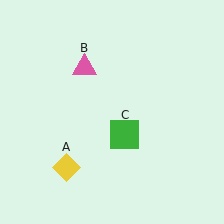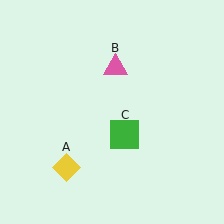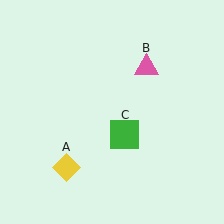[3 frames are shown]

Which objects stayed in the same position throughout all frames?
Yellow diamond (object A) and green square (object C) remained stationary.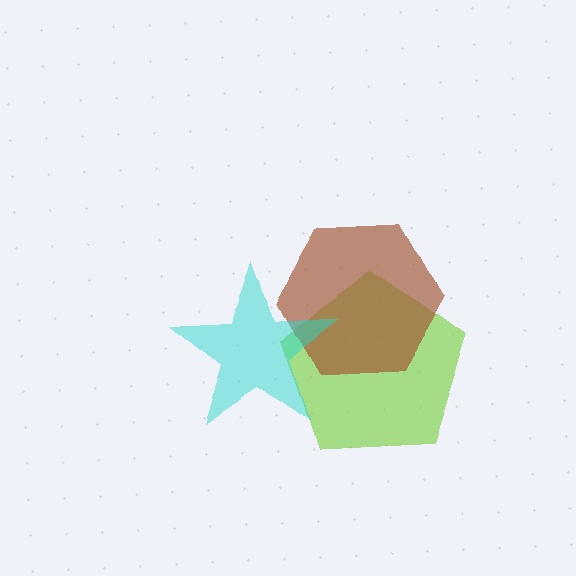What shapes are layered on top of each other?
The layered shapes are: a lime pentagon, a brown hexagon, a cyan star.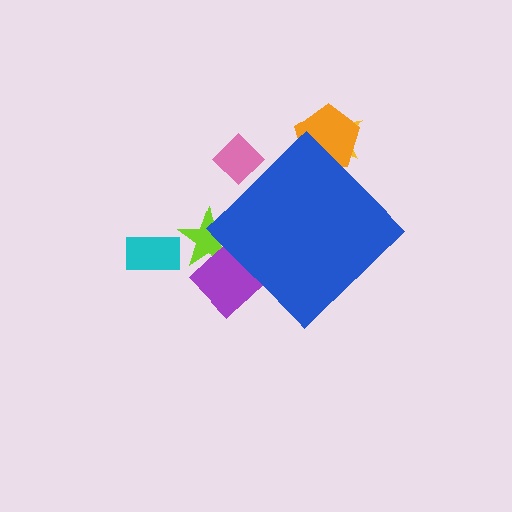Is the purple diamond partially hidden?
Yes, the purple diamond is partially hidden behind the blue diamond.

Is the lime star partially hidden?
Yes, the lime star is partially hidden behind the blue diamond.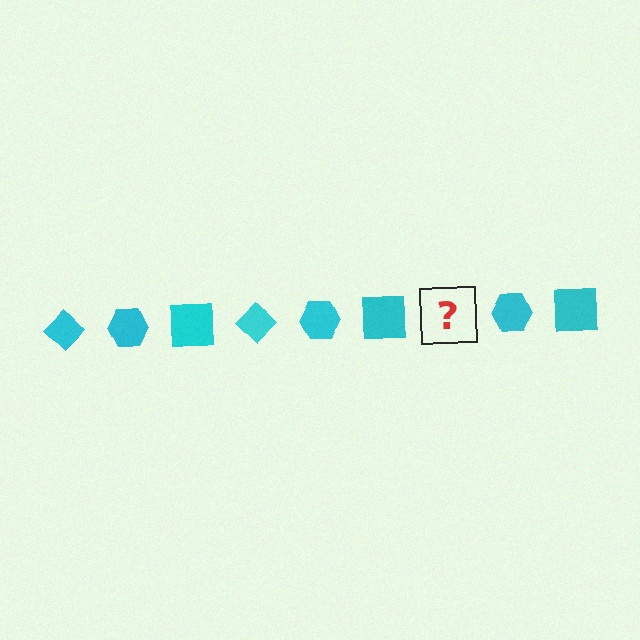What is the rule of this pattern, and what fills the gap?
The rule is that the pattern cycles through diamond, hexagon, square shapes in cyan. The gap should be filled with a cyan diamond.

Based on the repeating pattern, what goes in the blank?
The blank should be a cyan diamond.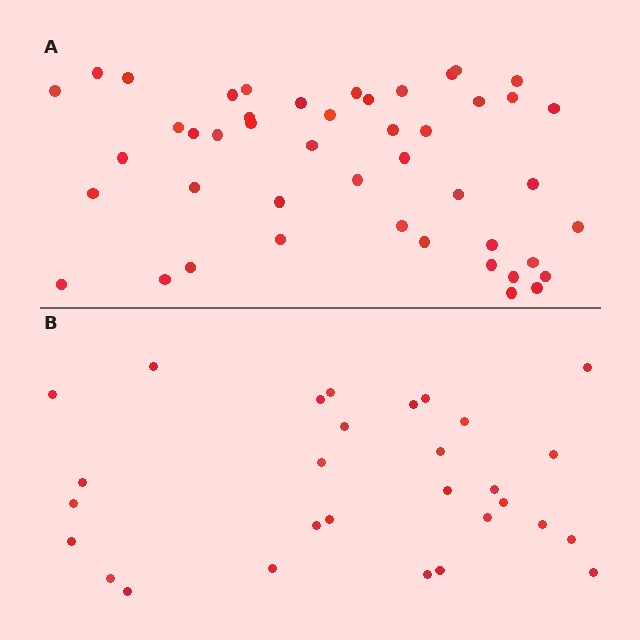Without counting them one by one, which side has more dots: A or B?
Region A (the top region) has more dots.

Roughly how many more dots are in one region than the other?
Region A has approximately 15 more dots than region B.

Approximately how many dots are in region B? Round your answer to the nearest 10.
About 30 dots. (The exact count is 29, which rounds to 30.)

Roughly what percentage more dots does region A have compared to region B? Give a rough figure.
About 60% more.